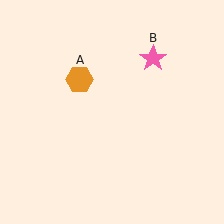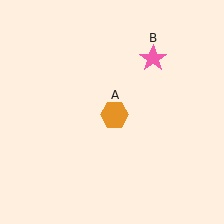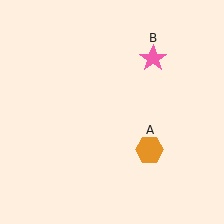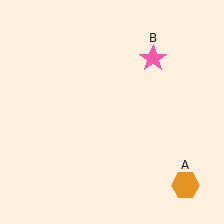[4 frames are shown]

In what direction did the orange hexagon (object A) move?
The orange hexagon (object A) moved down and to the right.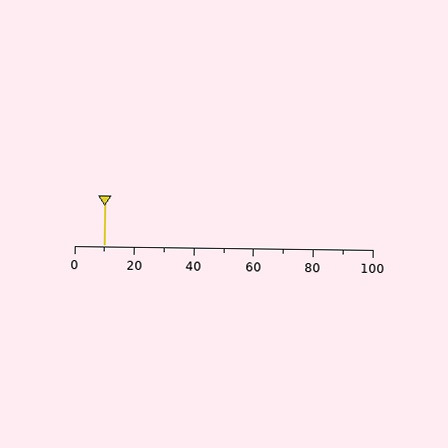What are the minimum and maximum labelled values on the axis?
The axis runs from 0 to 100.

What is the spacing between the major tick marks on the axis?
The major ticks are spaced 20 apart.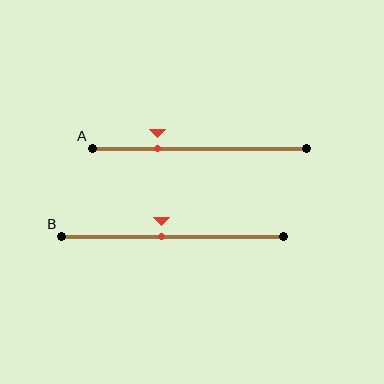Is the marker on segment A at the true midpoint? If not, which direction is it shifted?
No, the marker on segment A is shifted to the left by about 19% of the segment length.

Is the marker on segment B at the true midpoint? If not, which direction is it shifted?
No, the marker on segment B is shifted to the left by about 5% of the segment length.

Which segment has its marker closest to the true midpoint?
Segment B has its marker closest to the true midpoint.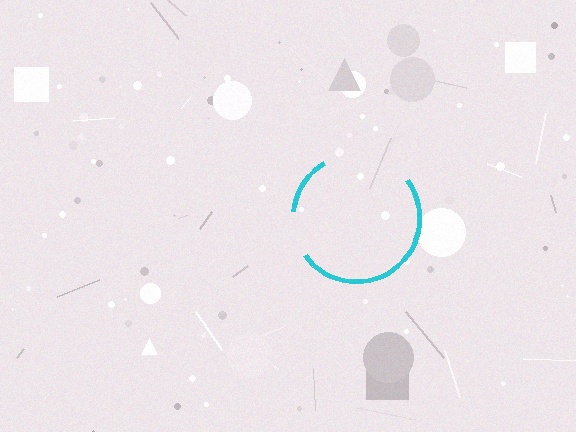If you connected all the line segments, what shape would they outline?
They would outline a circle.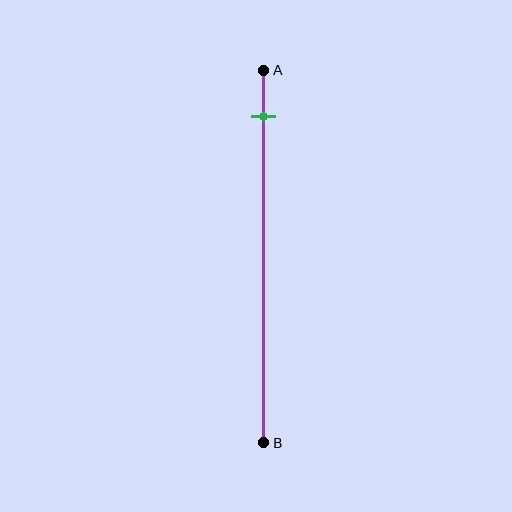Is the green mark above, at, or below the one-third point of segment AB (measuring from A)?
The green mark is above the one-third point of segment AB.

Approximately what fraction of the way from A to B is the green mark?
The green mark is approximately 10% of the way from A to B.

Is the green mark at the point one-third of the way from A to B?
No, the mark is at about 10% from A, not at the 33% one-third point.